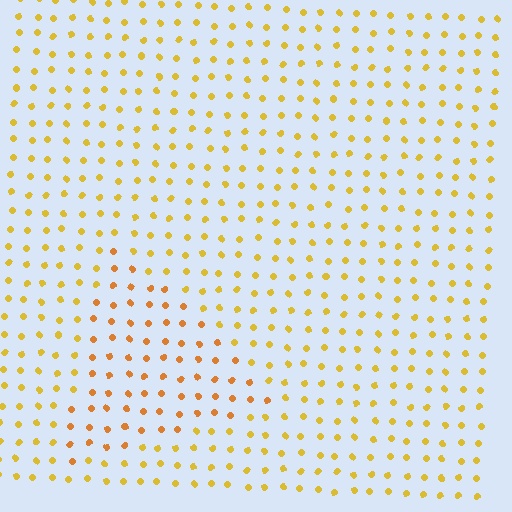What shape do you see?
I see a triangle.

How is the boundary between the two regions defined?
The boundary is defined purely by a slight shift in hue (about 22 degrees). Spacing, size, and orientation are identical on both sides.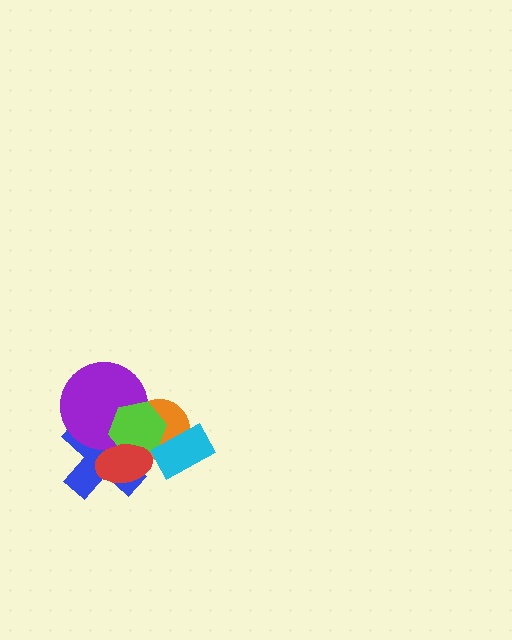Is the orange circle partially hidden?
Yes, it is partially covered by another shape.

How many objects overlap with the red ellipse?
4 objects overlap with the red ellipse.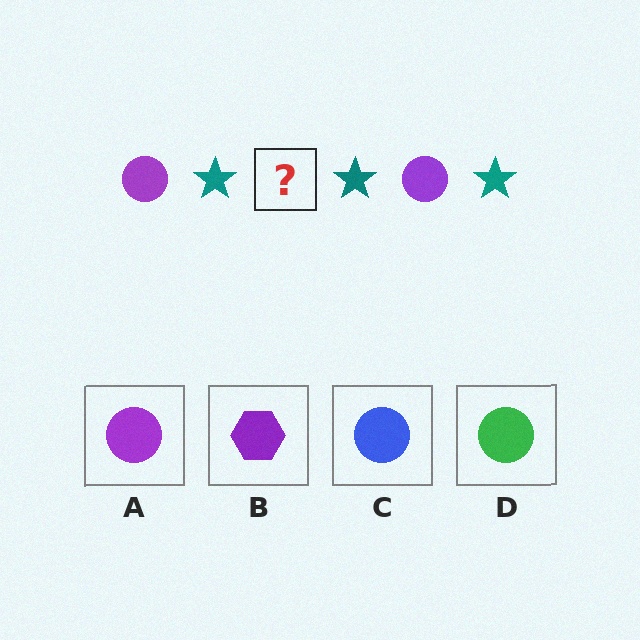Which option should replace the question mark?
Option A.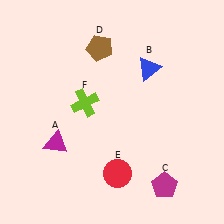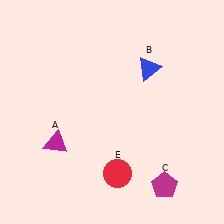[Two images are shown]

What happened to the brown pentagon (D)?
The brown pentagon (D) was removed in Image 2. It was in the top-left area of Image 1.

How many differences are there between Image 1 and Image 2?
There are 2 differences between the two images.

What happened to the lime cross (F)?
The lime cross (F) was removed in Image 2. It was in the top-left area of Image 1.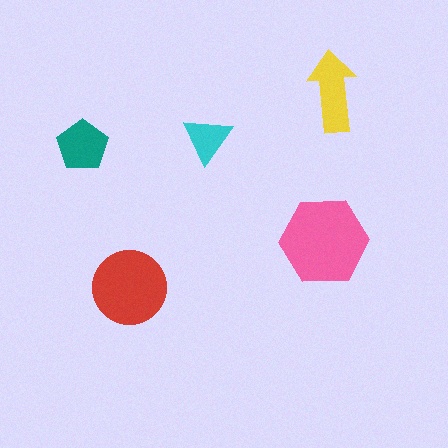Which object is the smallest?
The cyan triangle.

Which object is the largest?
The pink hexagon.